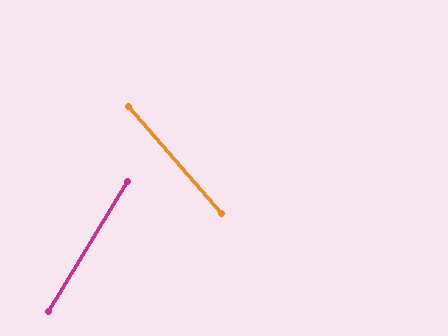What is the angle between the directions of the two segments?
Approximately 72 degrees.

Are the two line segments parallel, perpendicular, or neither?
Neither parallel nor perpendicular — they differ by about 72°.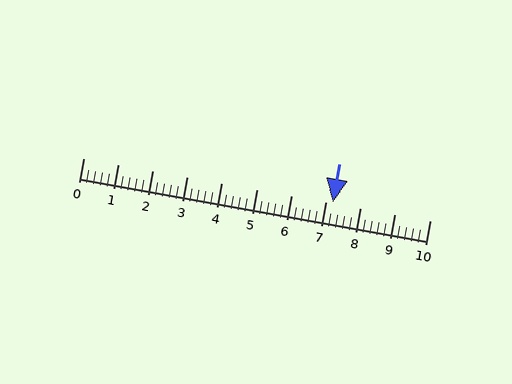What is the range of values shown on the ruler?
The ruler shows values from 0 to 10.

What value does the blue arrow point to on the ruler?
The blue arrow points to approximately 7.2.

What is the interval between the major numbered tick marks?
The major tick marks are spaced 1 units apart.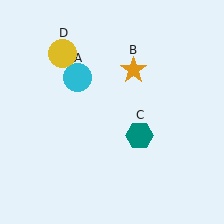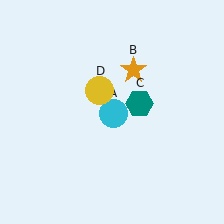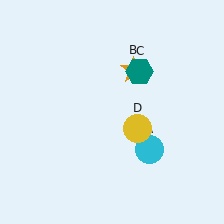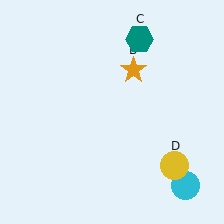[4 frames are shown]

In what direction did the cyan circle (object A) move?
The cyan circle (object A) moved down and to the right.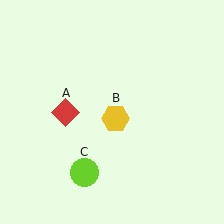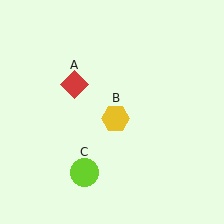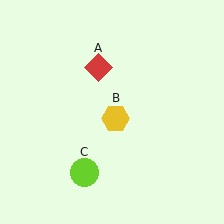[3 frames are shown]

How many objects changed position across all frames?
1 object changed position: red diamond (object A).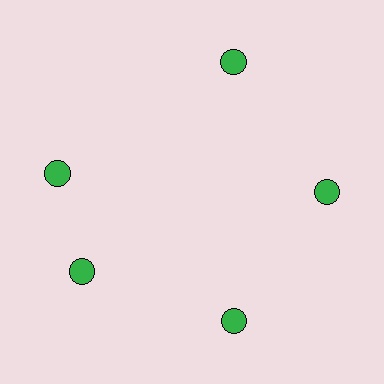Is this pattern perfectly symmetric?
No. The 5 green circles are arranged in a ring, but one element near the 10 o'clock position is rotated out of alignment along the ring, breaking the 5-fold rotational symmetry.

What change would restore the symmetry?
The symmetry would be restored by rotating it back into even spacing with its neighbors so that all 5 circles sit at equal angles and equal distance from the center.